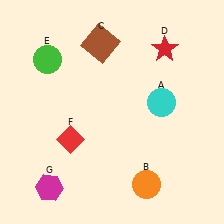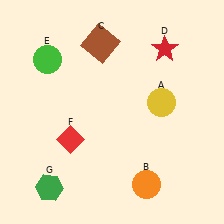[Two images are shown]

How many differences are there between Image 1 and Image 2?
There are 2 differences between the two images.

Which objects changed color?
A changed from cyan to yellow. G changed from magenta to green.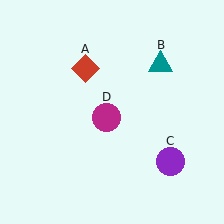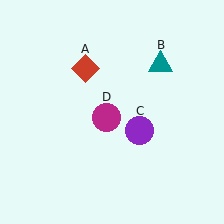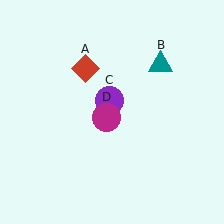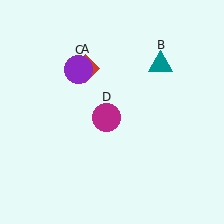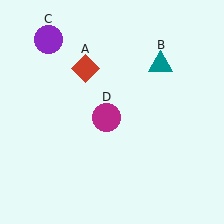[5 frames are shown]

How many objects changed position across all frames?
1 object changed position: purple circle (object C).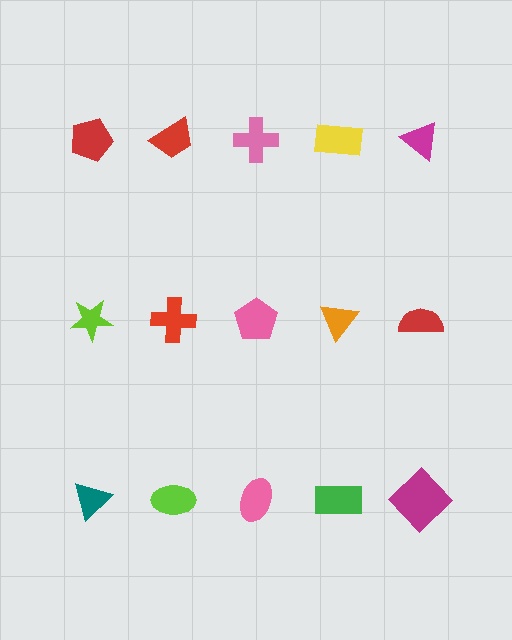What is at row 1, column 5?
A magenta triangle.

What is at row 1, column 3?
A pink cross.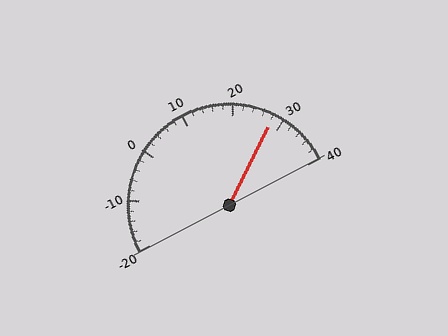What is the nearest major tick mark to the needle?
The nearest major tick mark is 30.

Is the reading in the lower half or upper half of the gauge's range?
The reading is in the upper half of the range (-20 to 40).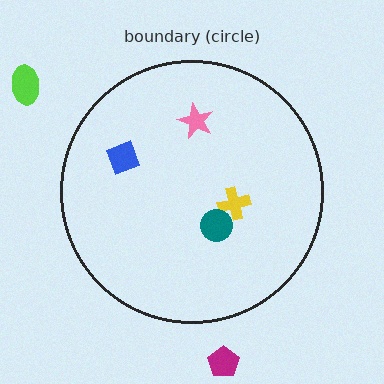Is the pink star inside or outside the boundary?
Inside.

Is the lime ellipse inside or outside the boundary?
Outside.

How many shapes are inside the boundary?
4 inside, 2 outside.